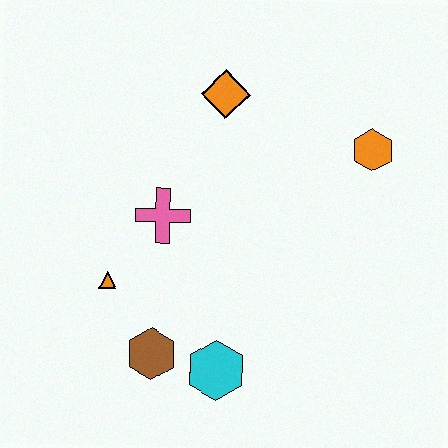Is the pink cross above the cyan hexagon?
Yes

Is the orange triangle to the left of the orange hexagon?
Yes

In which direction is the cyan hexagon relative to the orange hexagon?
The cyan hexagon is below the orange hexagon.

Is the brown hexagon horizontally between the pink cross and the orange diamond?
No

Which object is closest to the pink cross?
The orange triangle is closest to the pink cross.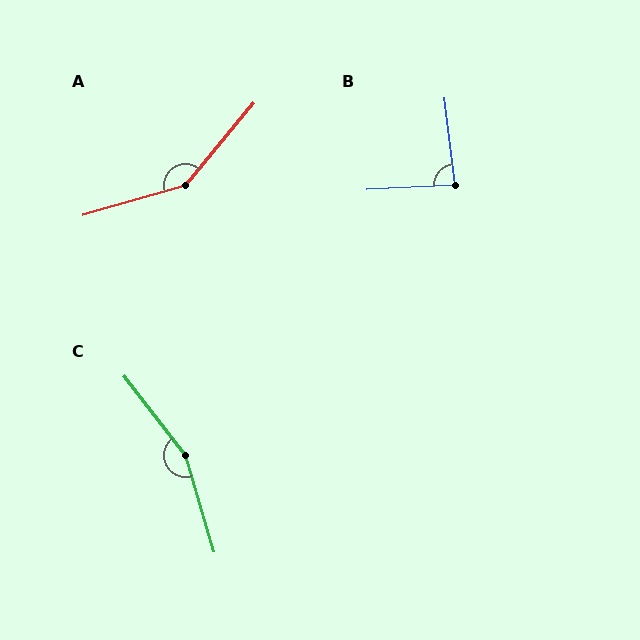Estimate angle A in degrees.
Approximately 146 degrees.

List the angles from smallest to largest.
B (86°), A (146°), C (158°).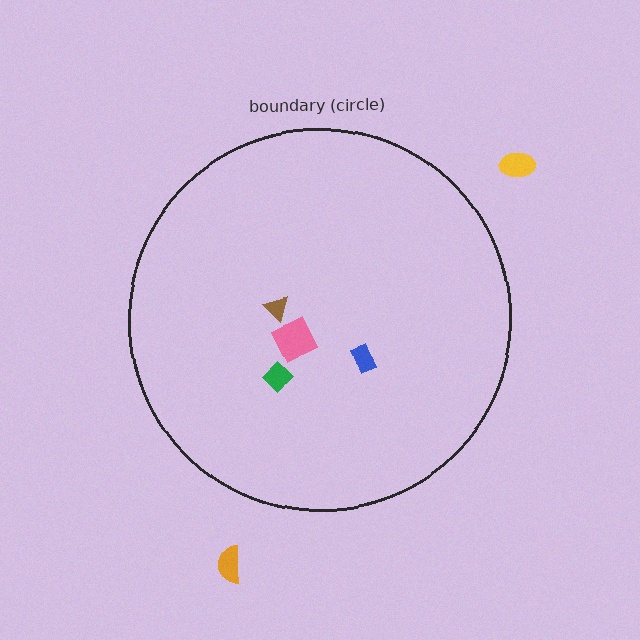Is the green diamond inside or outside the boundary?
Inside.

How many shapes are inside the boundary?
4 inside, 2 outside.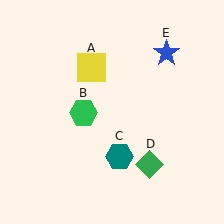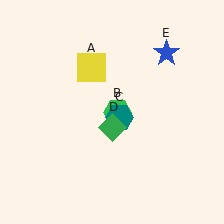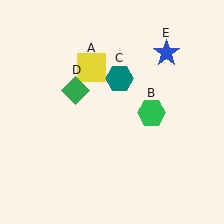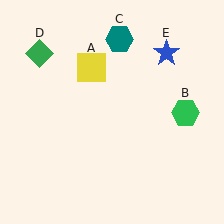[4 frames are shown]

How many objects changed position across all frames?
3 objects changed position: green hexagon (object B), teal hexagon (object C), green diamond (object D).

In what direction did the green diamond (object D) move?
The green diamond (object D) moved up and to the left.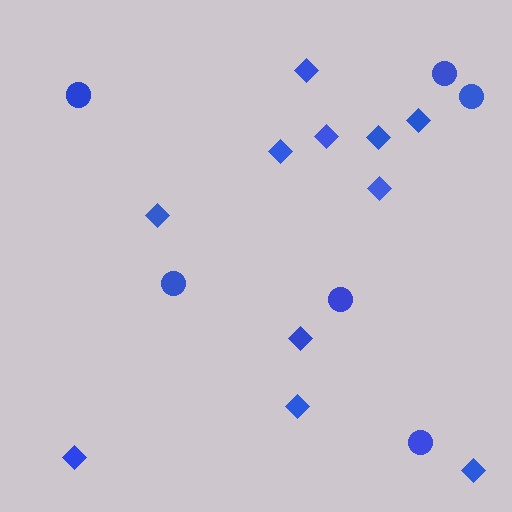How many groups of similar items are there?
There are 2 groups: one group of circles (6) and one group of diamonds (11).